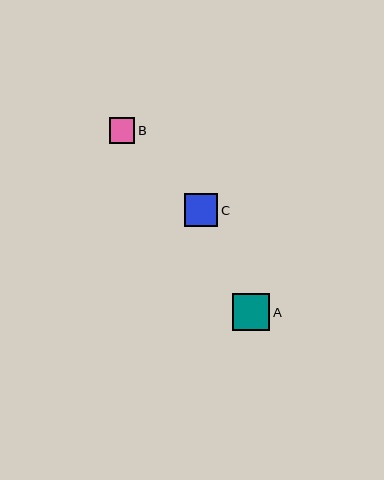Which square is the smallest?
Square B is the smallest with a size of approximately 26 pixels.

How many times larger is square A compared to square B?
Square A is approximately 1.5 times the size of square B.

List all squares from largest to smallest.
From largest to smallest: A, C, B.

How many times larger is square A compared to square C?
Square A is approximately 1.1 times the size of square C.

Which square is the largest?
Square A is the largest with a size of approximately 37 pixels.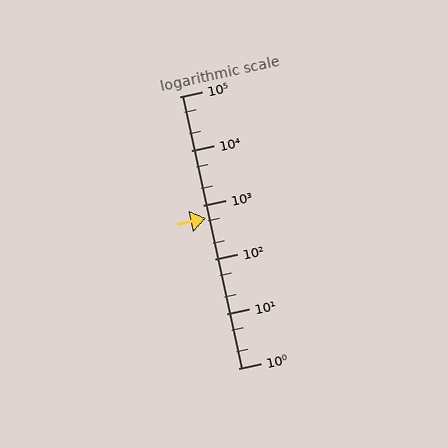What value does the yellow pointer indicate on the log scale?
The pointer indicates approximately 580.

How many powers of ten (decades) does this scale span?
The scale spans 5 decades, from 1 to 100000.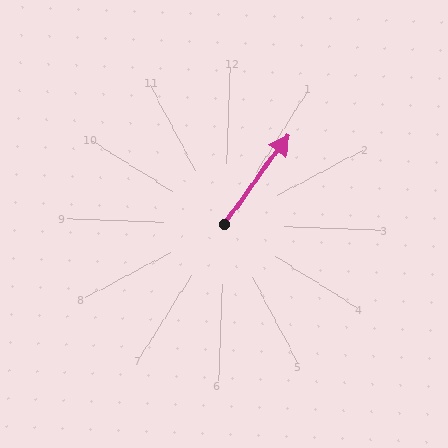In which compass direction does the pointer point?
Northeast.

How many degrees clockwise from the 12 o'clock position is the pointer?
Approximately 34 degrees.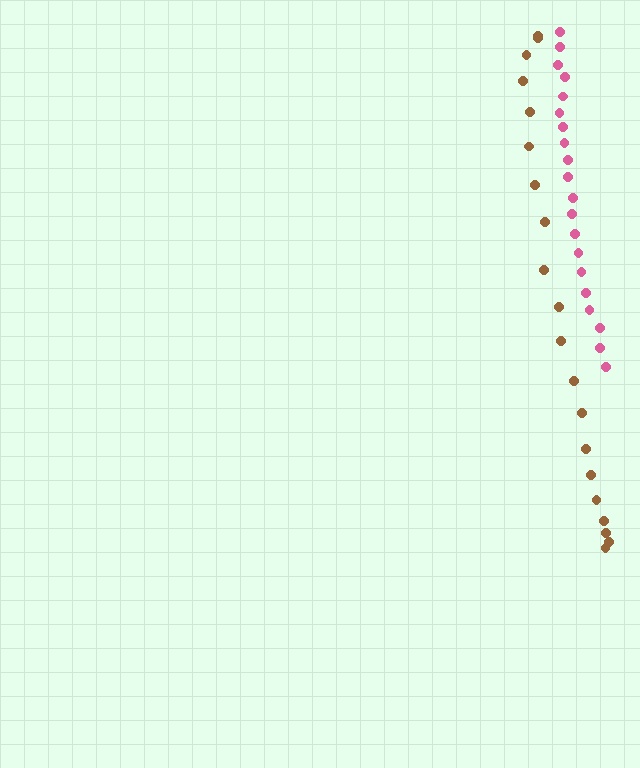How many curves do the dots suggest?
There are 2 distinct paths.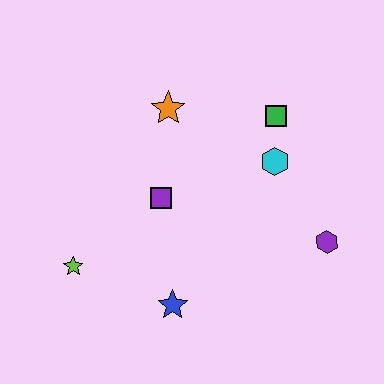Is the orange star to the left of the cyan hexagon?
Yes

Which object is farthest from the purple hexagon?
The lime star is farthest from the purple hexagon.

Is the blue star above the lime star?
No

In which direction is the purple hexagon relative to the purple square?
The purple hexagon is to the right of the purple square.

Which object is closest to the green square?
The cyan hexagon is closest to the green square.